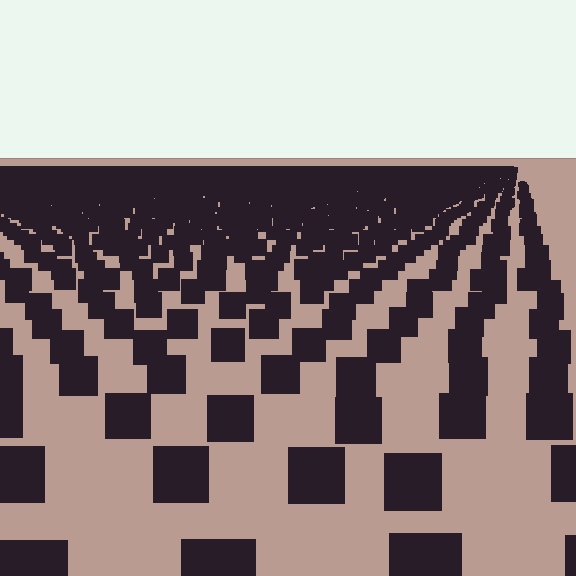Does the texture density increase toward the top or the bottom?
Density increases toward the top.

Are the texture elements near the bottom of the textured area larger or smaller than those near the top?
Larger. Near the bottom, elements are closer to the viewer and appear at a bigger on-screen size.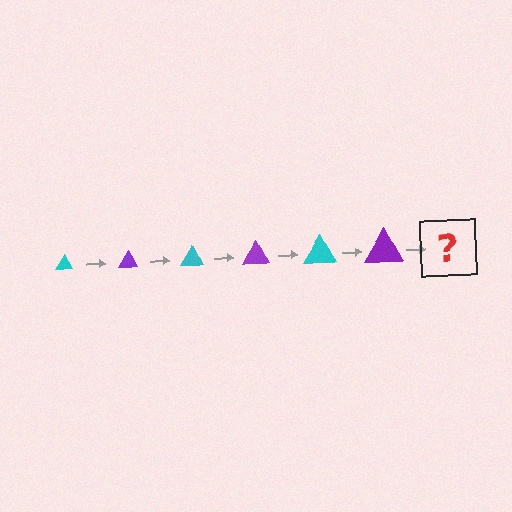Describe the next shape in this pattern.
It should be a cyan triangle, larger than the previous one.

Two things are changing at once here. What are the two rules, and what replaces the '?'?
The two rules are that the triangle grows larger each step and the color cycles through cyan and purple. The '?' should be a cyan triangle, larger than the previous one.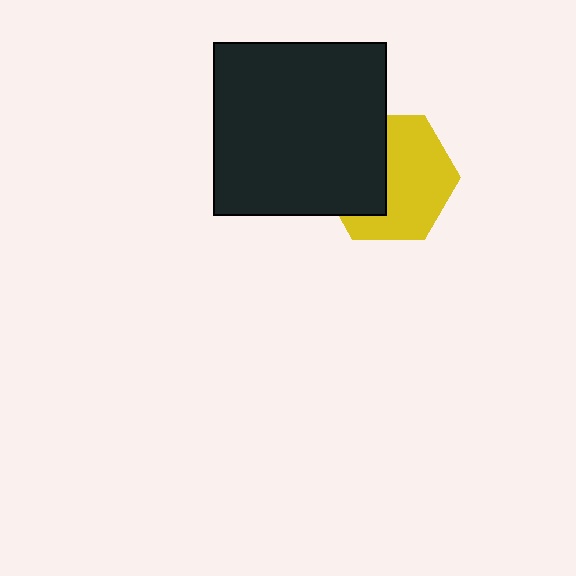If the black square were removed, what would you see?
You would see the complete yellow hexagon.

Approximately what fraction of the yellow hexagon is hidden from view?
Roughly 41% of the yellow hexagon is hidden behind the black square.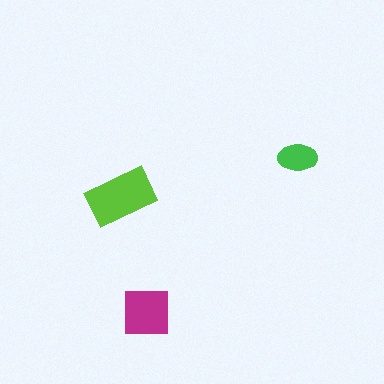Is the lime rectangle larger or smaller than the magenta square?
Larger.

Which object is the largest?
The lime rectangle.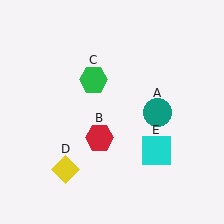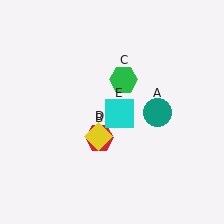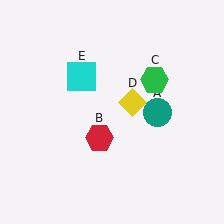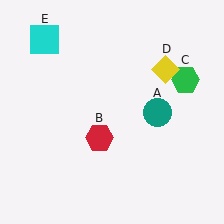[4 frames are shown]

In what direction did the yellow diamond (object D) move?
The yellow diamond (object D) moved up and to the right.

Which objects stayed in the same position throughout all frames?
Teal circle (object A) and red hexagon (object B) remained stationary.